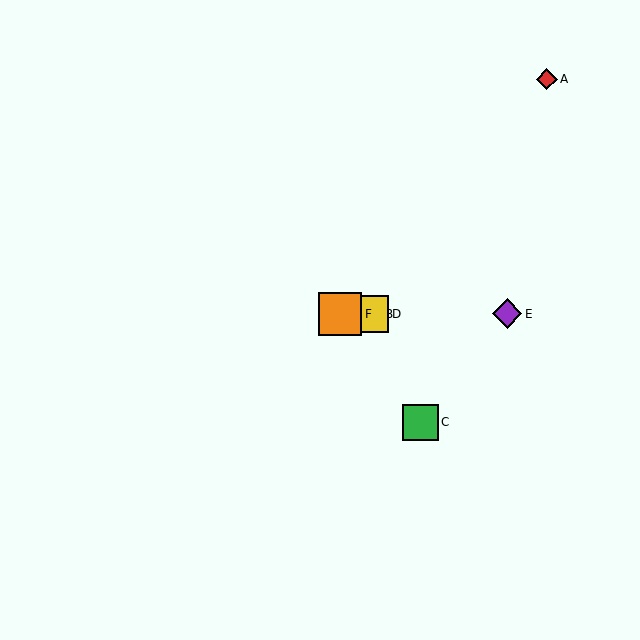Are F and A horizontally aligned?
No, F is at y≈314 and A is at y≈79.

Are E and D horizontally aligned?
Yes, both are at y≈314.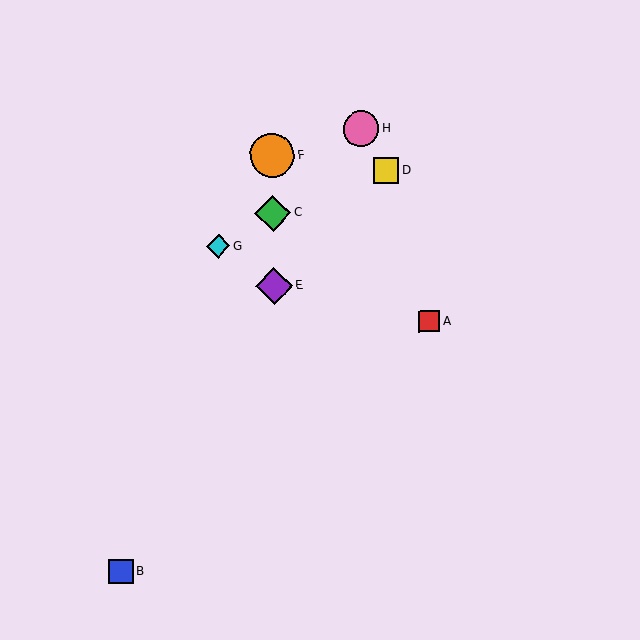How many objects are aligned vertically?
3 objects (C, E, F) are aligned vertically.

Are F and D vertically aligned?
No, F is at x≈272 and D is at x≈386.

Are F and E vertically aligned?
Yes, both are at x≈272.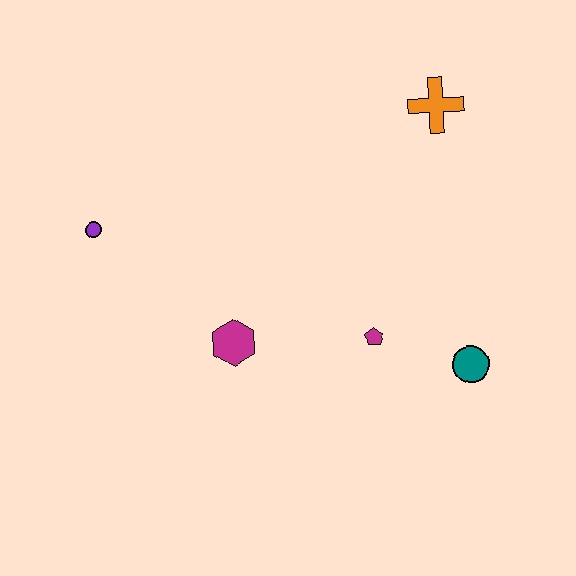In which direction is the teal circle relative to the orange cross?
The teal circle is below the orange cross.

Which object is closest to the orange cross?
The magenta pentagon is closest to the orange cross.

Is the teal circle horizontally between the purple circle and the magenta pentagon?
No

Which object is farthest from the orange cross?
The purple circle is farthest from the orange cross.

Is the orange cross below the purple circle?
No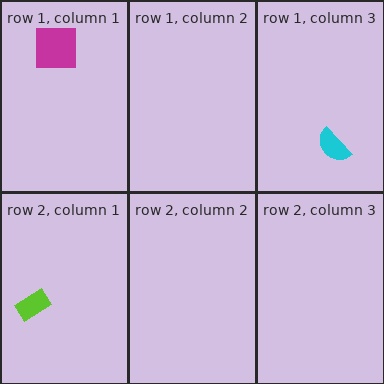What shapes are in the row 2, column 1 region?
The lime rectangle.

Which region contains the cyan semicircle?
The row 1, column 3 region.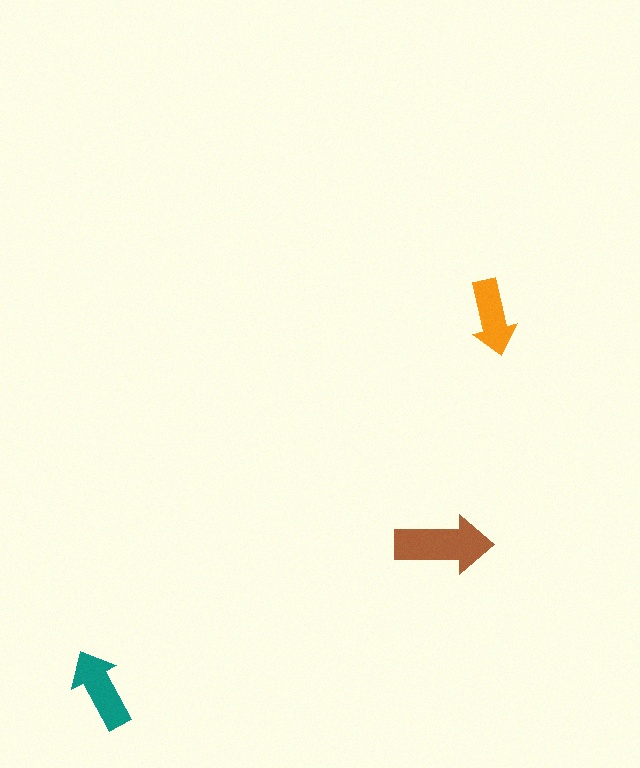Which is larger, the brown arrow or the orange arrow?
The brown one.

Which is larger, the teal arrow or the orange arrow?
The teal one.